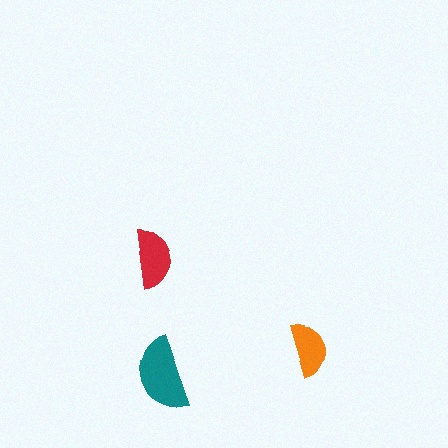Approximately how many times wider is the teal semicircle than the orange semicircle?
About 1.5 times wider.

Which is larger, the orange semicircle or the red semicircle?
The red one.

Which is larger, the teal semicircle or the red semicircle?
The teal one.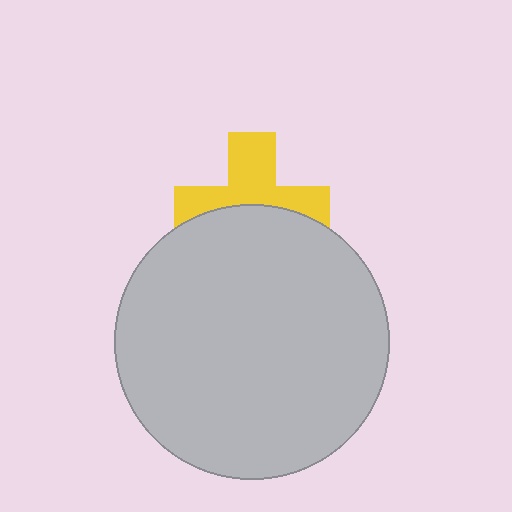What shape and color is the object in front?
The object in front is a light gray circle.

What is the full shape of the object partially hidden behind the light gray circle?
The partially hidden object is a yellow cross.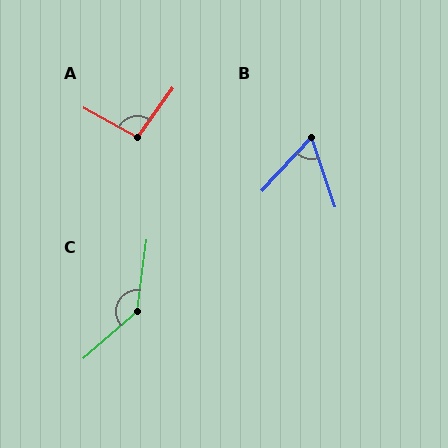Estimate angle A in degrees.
Approximately 96 degrees.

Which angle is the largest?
C, at approximately 139 degrees.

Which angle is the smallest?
B, at approximately 62 degrees.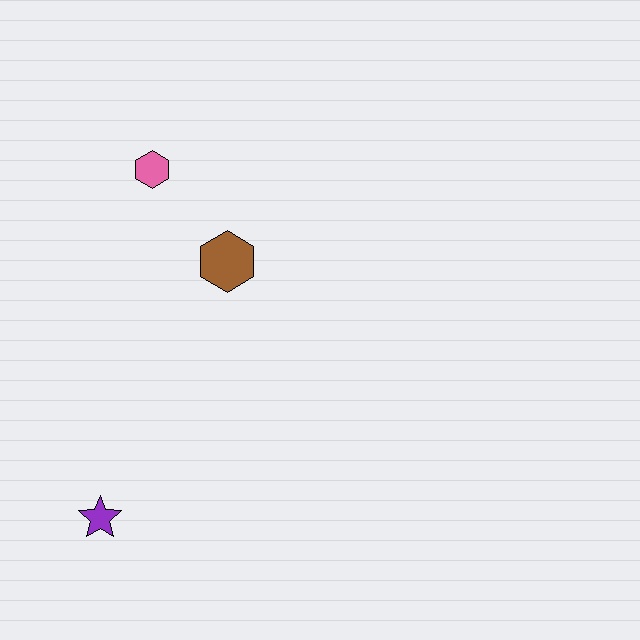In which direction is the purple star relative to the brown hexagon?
The purple star is below the brown hexagon.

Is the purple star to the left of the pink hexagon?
Yes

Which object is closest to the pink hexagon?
The brown hexagon is closest to the pink hexagon.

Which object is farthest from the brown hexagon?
The purple star is farthest from the brown hexagon.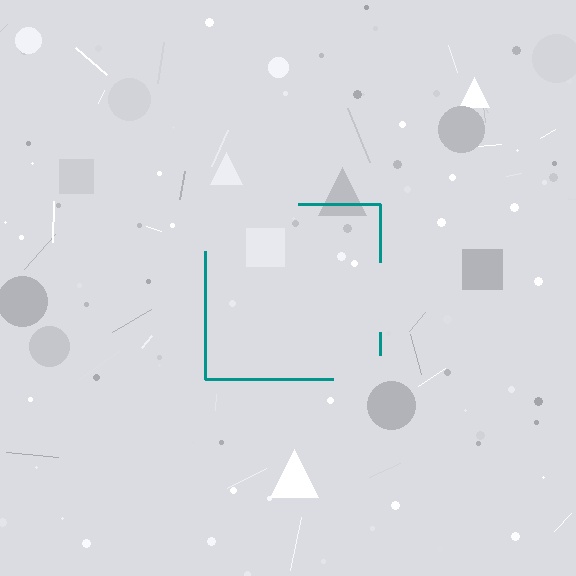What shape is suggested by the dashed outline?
The dashed outline suggests a square.